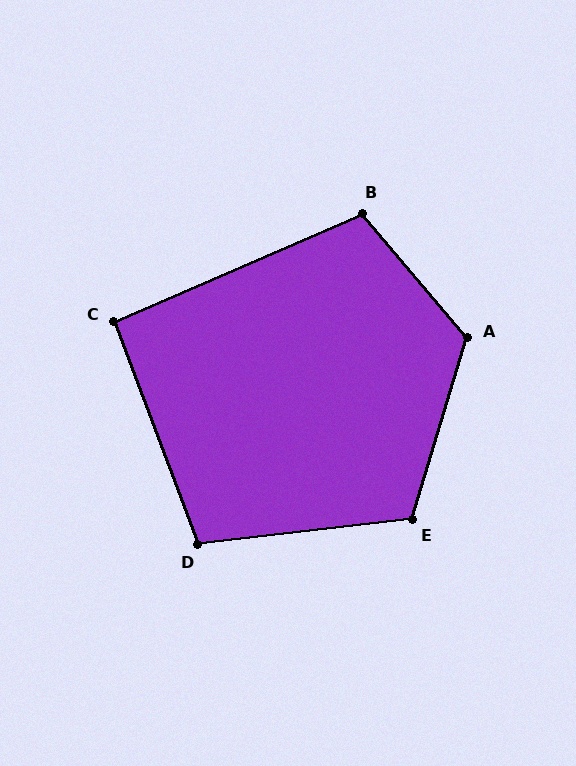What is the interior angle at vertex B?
Approximately 107 degrees (obtuse).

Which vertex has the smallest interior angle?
C, at approximately 93 degrees.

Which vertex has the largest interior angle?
A, at approximately 123 degrees.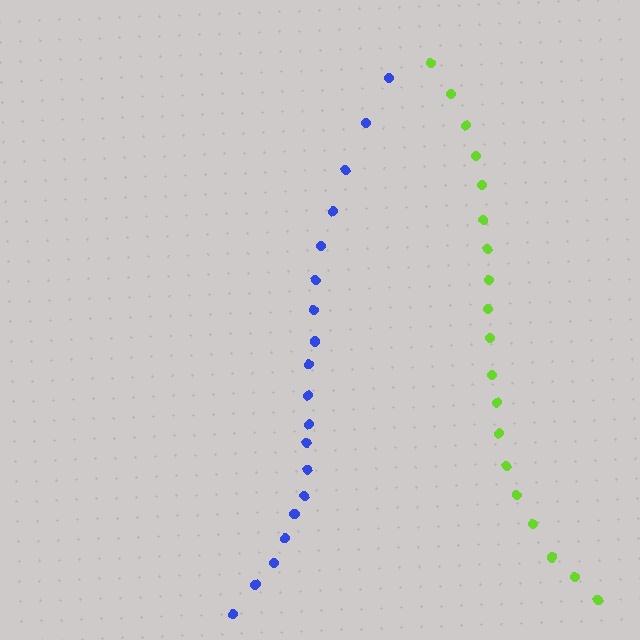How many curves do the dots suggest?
There are 2 distinct paths.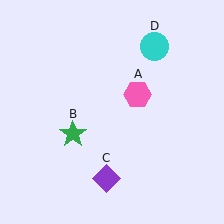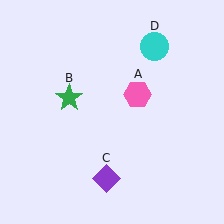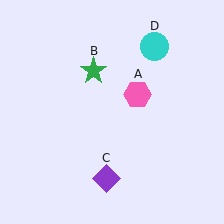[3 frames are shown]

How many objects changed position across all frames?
1 object changed position: green star (object B).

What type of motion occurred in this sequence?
The green star (object B) rotated clockwise around the center of the scene.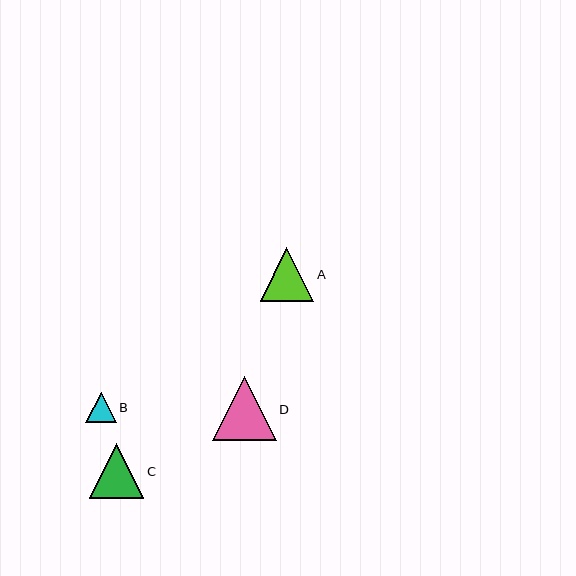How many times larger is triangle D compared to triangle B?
Triangle D is approximately 2.1 times the size of triangle B.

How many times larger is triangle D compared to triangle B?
Triangle D is approximately 2.1 times the size of triangle B.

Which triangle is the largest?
Triangle D is the largest with a size of approximately 64 pixels.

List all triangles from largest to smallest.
From largest to smallest: D, C, A, B.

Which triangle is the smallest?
Triangle B is the smallest with a size of approximately 30 pixels.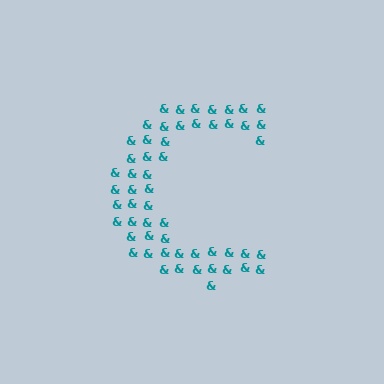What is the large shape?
The large shape is the letter C.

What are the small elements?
The small elements are ampersands.